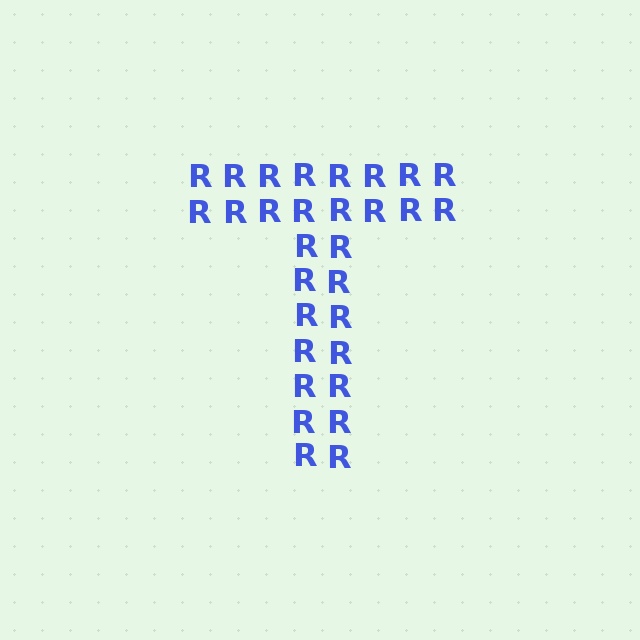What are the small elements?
The small elements are letter R's.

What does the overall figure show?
The overall figure shows the letter T.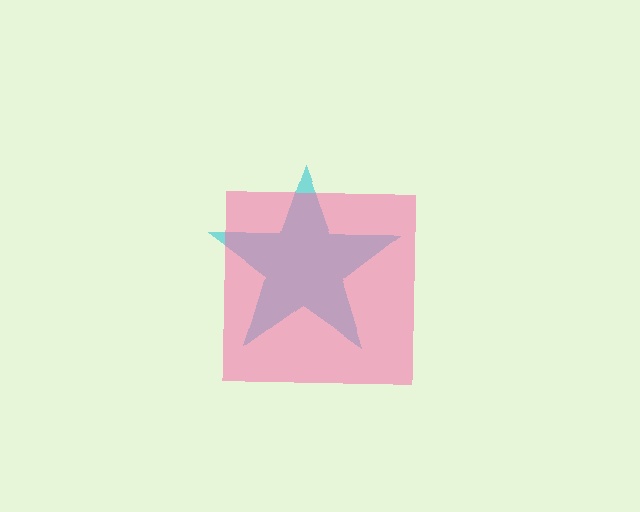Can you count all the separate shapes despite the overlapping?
Yes, there are 2 separate shapes.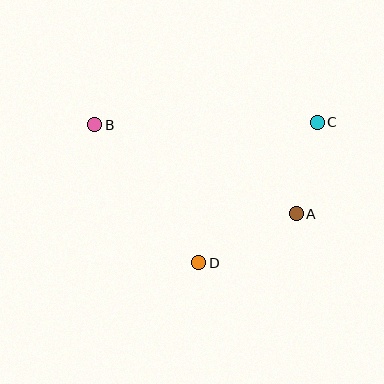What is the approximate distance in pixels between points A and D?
The distance between A and D is approximately 109 pixels.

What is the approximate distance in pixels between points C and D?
The distance between C and D is approximately 184 pixels.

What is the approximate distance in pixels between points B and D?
The distance between B and D is approximately 173 pixels.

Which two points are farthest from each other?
Points B and C are farthest from each other.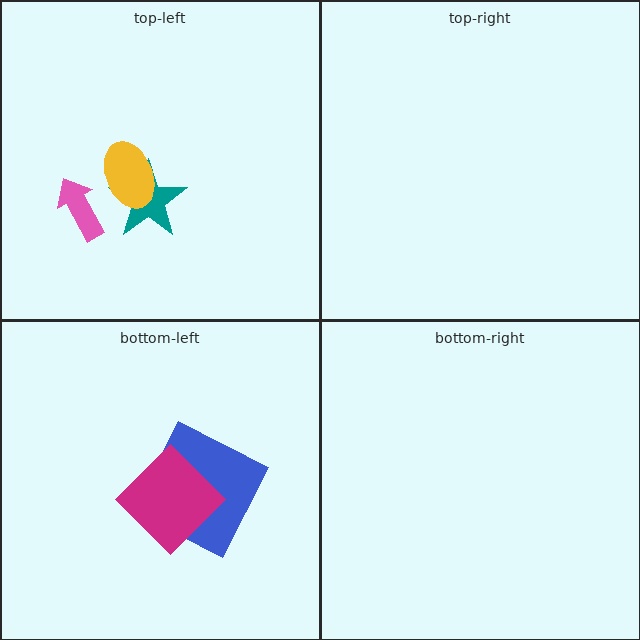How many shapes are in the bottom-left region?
2.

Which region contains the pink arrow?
The top-left region.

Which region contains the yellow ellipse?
The top-left region.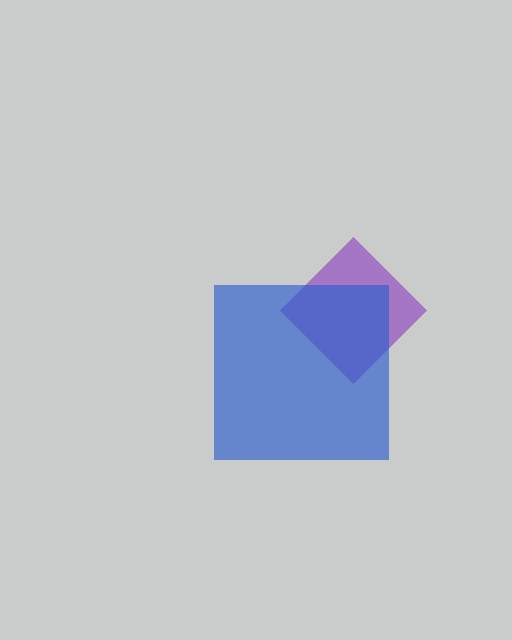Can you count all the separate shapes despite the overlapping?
Yes, there are 2 separate shapes.